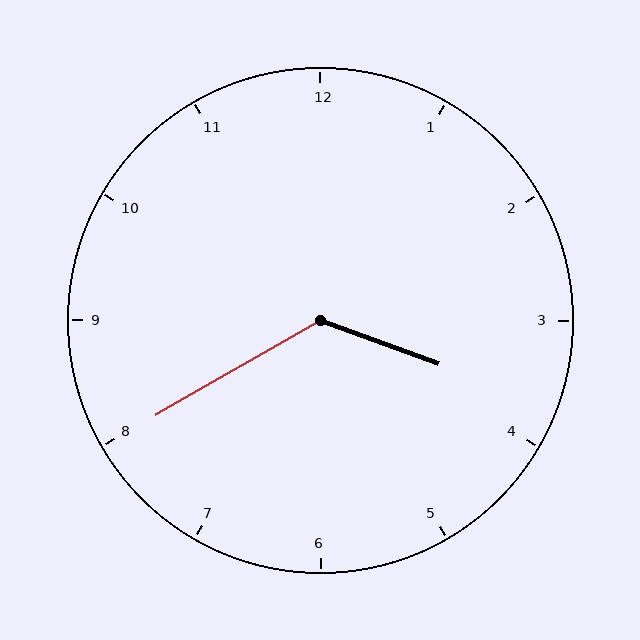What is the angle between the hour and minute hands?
Approximately 130 degrees.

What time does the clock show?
3:40.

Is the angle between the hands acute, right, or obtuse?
It is obtuse.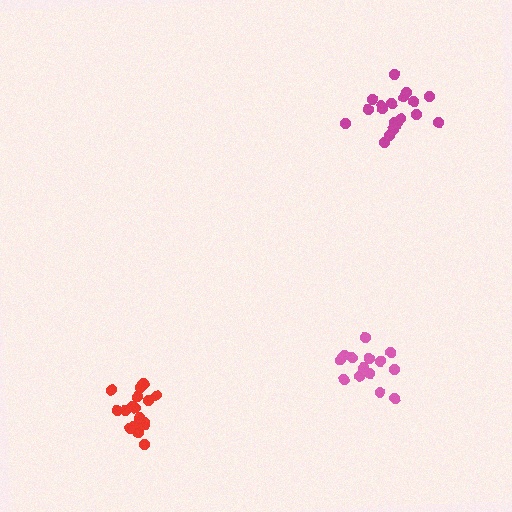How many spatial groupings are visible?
There are 3 spatial groupings.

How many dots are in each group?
Group 1: 18 dots, Group 2: 19 dots, Group 3: 14 dots (51 total).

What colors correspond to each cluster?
The clusters are colored: red, magenta, pink.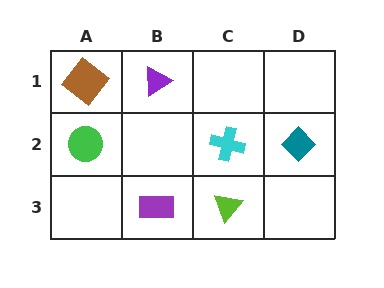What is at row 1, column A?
A brown diamond.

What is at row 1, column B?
A purple triangle.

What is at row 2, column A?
A green circle.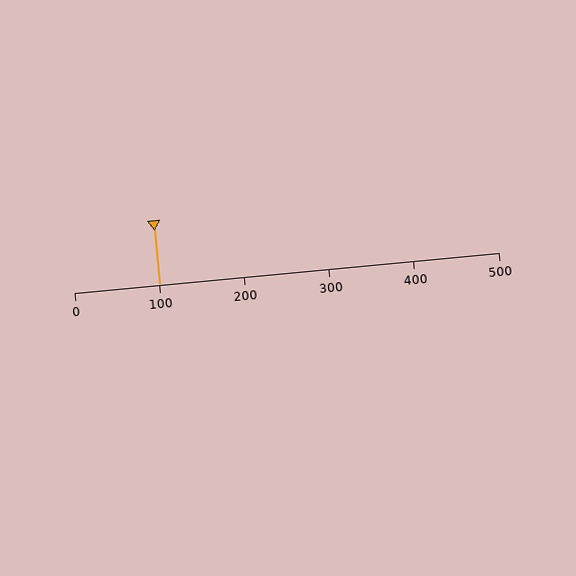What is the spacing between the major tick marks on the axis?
The major ticks are spaced 100 apart.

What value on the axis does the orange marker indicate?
The marker indicates approximately 100.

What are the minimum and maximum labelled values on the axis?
The axis runs from 0 to 500.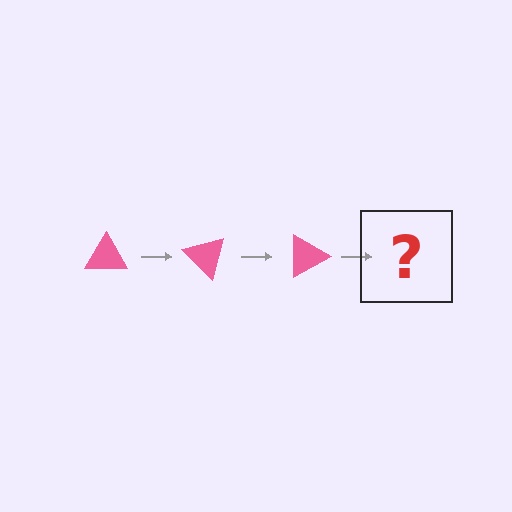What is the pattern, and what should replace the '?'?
The pattern is that the triangle rotates 45 degrees each step. The '?' should be a pink triangle rotated 135 degrees.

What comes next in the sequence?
The next element should be a pink triangle rotated 135 degrees.